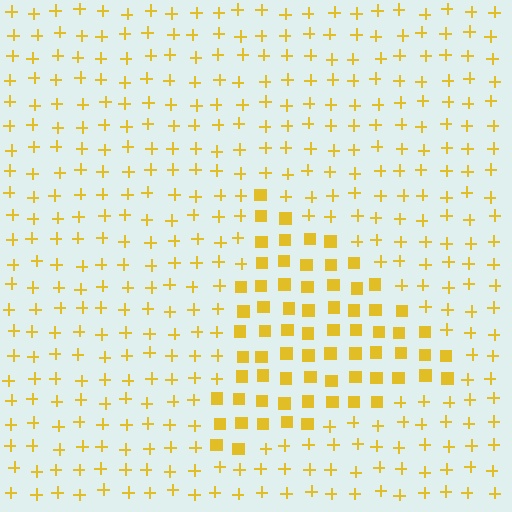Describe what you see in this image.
The image is filled with small yellow elements arranged in a uniform grid. A triangle-shaped region contains squares, while the surrounding area contains plus signs. The boundary is defined purely by the change in element shape.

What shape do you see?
I see a triangle.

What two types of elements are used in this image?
The image uses squares inside the triangle region and plus signs outside it.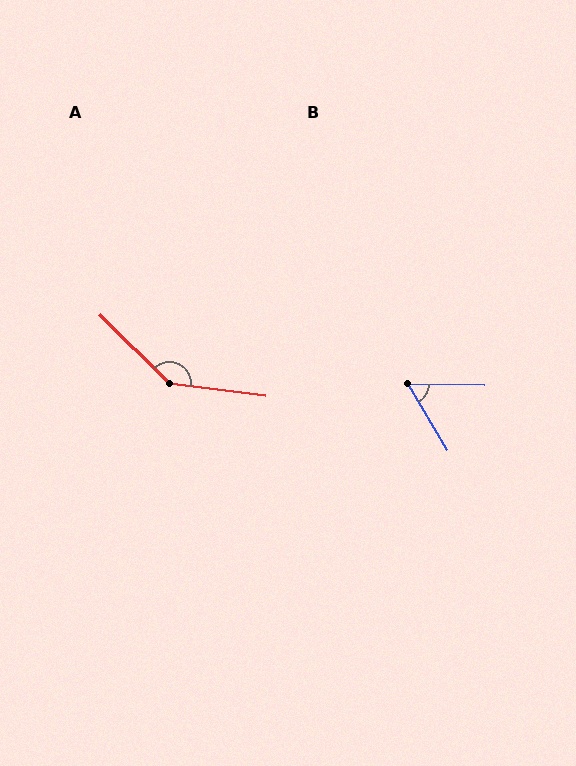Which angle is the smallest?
B, at approximately 58 degrees.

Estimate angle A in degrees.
Approximately 143 degrees.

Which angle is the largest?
A, at approximately 143 degrees.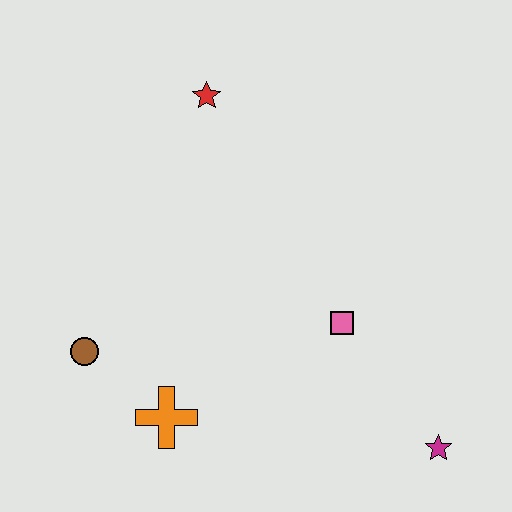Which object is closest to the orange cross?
The brown circle is closest to the orange cross.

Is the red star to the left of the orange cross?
No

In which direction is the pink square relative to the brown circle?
The pink square is to the right of the brown circle.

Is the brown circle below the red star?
Yes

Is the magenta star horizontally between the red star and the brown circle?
No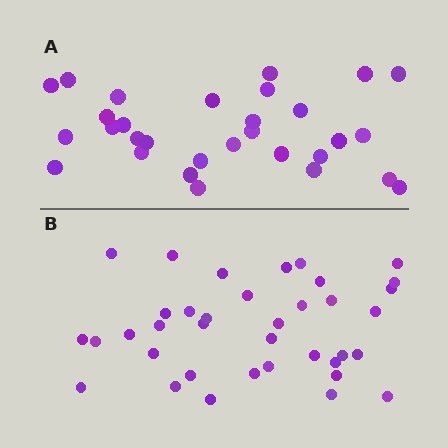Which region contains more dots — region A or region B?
Region B (the bottom region) has more dots.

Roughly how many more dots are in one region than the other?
Region B has roughly 8 or so more dots than region A.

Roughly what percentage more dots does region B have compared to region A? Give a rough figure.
About 25% more.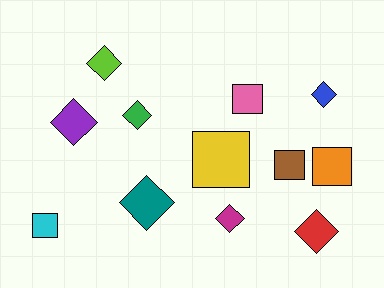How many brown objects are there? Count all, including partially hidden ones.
There is 1 brown object.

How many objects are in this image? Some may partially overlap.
There are 12 objects.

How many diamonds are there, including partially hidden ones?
There are 7 diamonds.